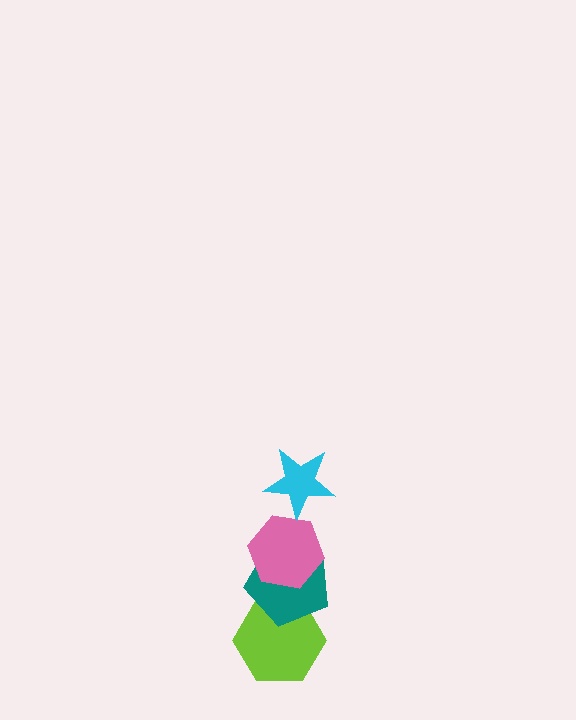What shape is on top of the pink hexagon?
The cyan star is on top of the pink hexagon.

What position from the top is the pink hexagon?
The pink hexagon is 2nd from the top.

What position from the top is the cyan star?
The cyan star is 1st from the top.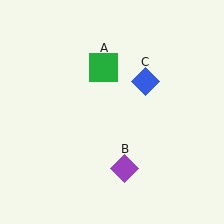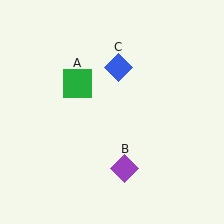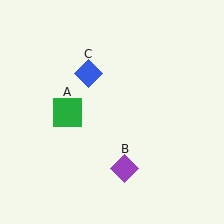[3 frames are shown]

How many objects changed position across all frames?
2 objects changed position: green square (object A), blue diamond (object C).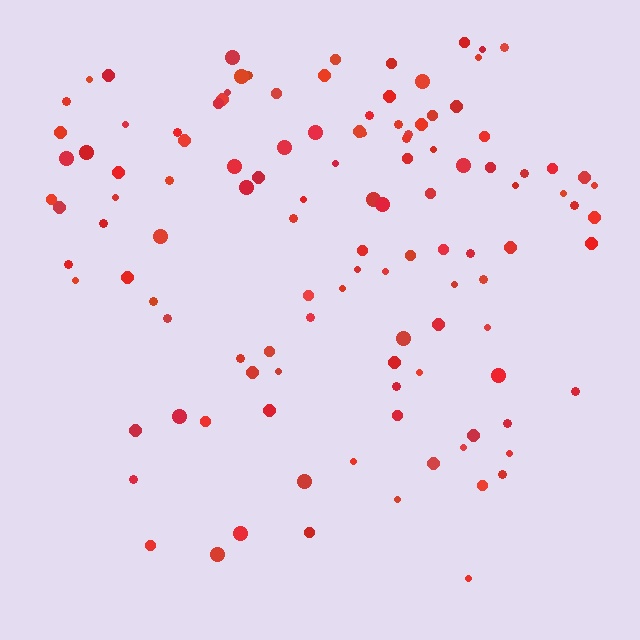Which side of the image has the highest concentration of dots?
The top.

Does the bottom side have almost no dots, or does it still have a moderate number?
Still a moderate number, just noticeably fewer than the top.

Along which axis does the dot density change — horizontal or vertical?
Vertical.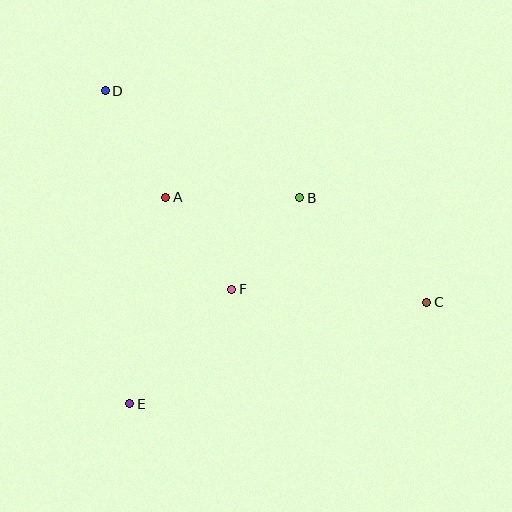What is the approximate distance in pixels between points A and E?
The distance between A and E is approximately 210 pixels.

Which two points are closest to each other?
Points A and F are closest to each other.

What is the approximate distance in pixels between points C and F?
The distance between C and F is approximately 195 pixels.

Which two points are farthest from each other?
Points C and D are farthest from each other.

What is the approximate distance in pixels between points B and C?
The distance between B and C is approximately 165 pixels.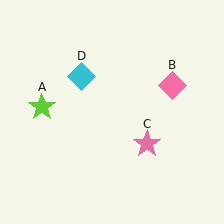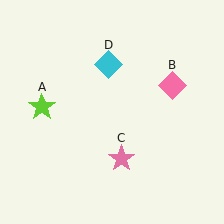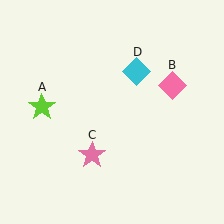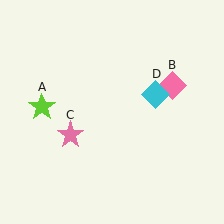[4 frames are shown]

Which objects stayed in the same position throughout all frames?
Lime star (object A) and pink diamond (object B) remained stationary.